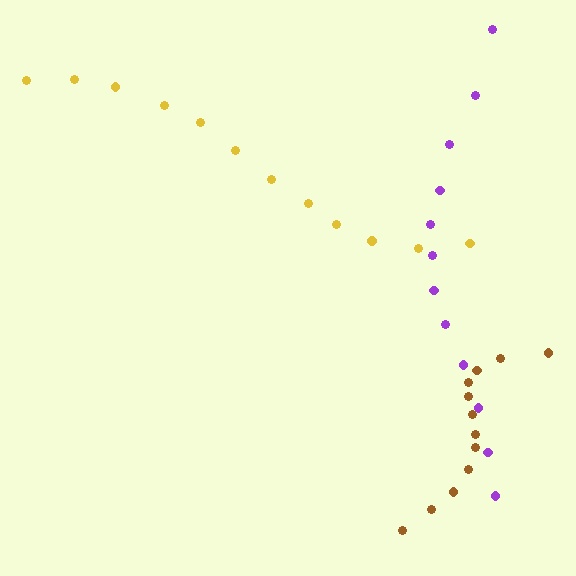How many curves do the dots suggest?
There are 3 distinct paths.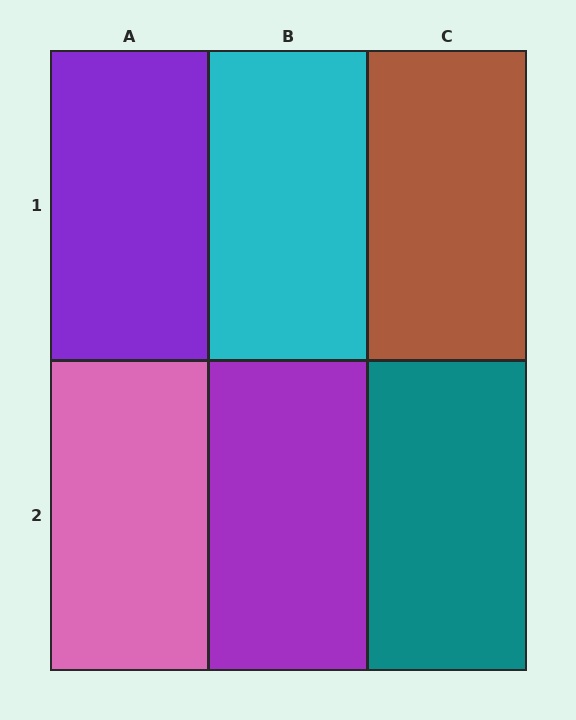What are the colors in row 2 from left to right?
Pink, purple, teal.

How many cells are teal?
1 cell is teal.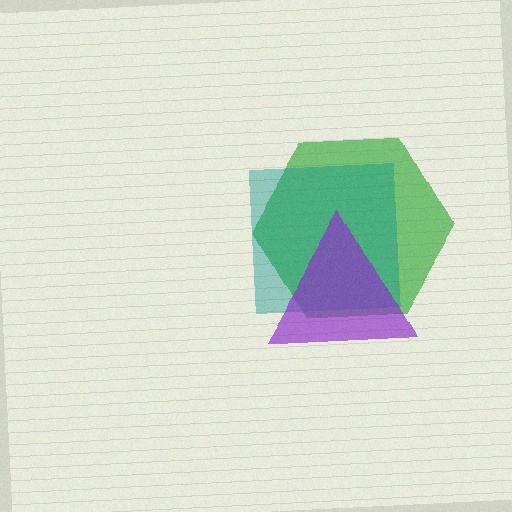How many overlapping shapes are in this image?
There are 3 overlapping shapes in the image.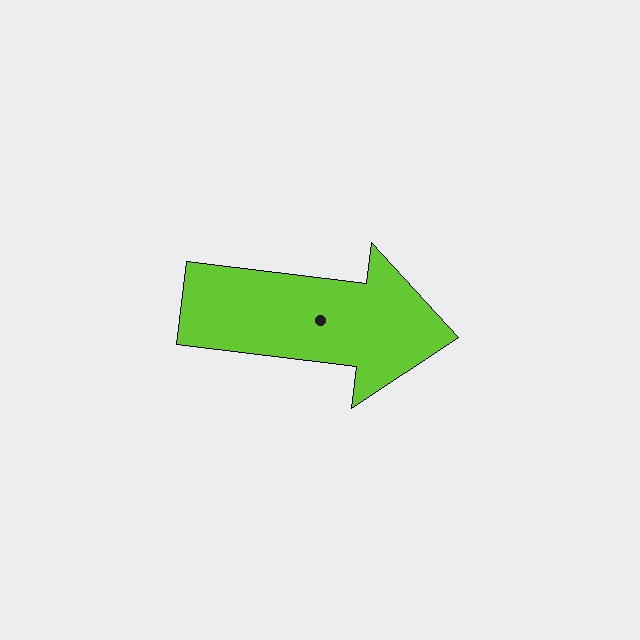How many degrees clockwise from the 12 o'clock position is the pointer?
Approximately 97 degrees.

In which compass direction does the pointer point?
East.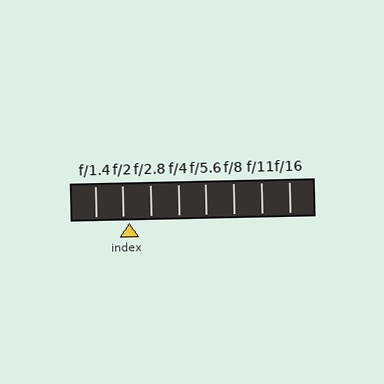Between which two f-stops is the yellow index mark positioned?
The index mark is between f/2 and f/2.8.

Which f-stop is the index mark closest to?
The index mark is closest to f/2.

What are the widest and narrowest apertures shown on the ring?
The widest aperture shown is f/1.4 and the narrowest is f/16.